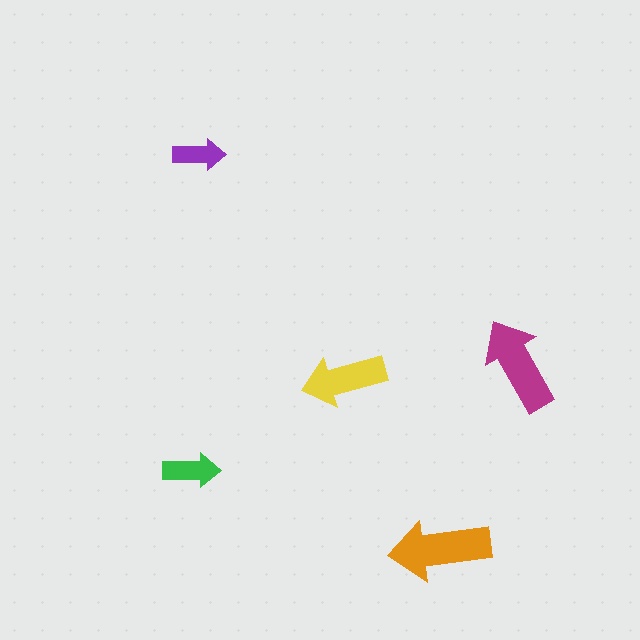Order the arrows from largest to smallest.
the orange one, the magenta one, the yellow one, the green one, the purple one.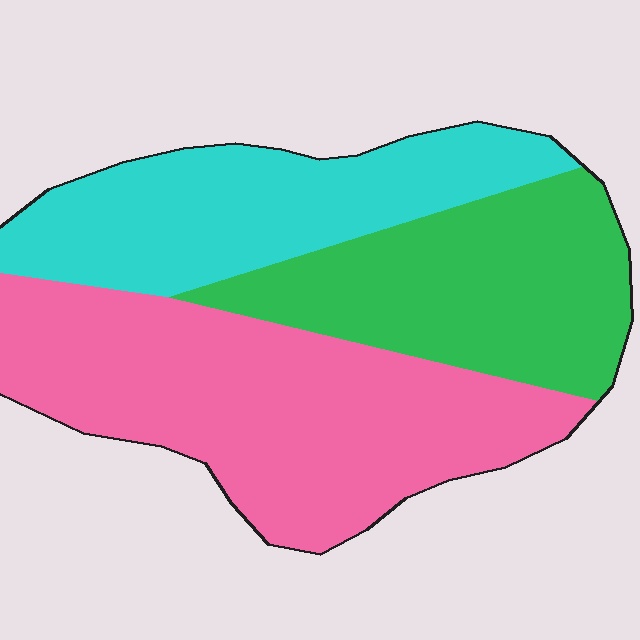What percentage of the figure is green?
Green covers roughly 30% of the figure.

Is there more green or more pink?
Pink.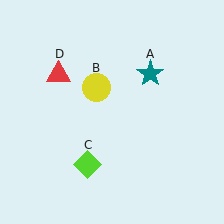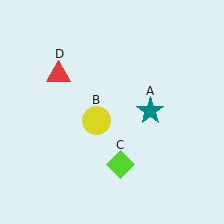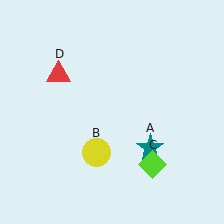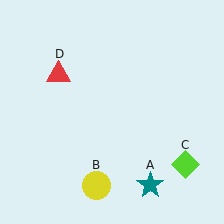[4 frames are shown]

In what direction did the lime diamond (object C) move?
The lime diamond (object C) moved right.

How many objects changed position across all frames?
3 objects changed position: teal star (object A), yellow circle (object B), lime diamond (object C).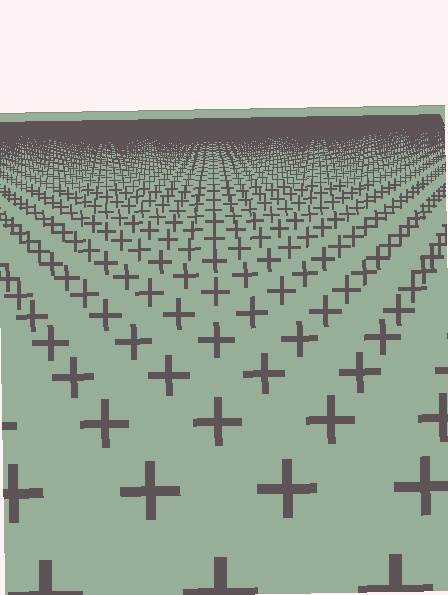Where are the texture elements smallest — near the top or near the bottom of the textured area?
Near the top.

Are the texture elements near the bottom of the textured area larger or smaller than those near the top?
Larger. Near the bottom, elements are closer to the viewer and appear at a bigger on-screen size.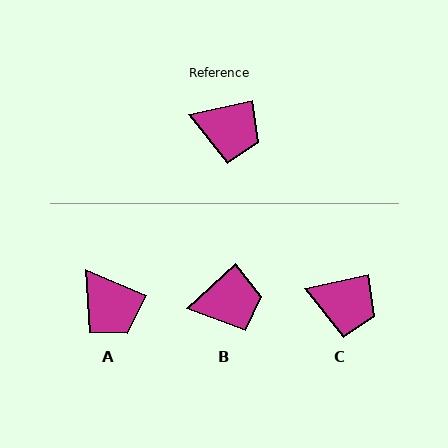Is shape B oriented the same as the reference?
No, it is off by about 30 degrees.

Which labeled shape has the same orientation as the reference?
C.